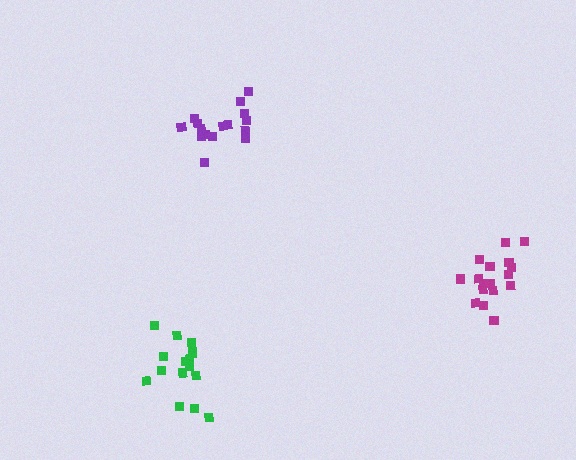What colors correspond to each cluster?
The clusters are colored: magenta, purple, green.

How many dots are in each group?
Group 1: 17 dots, Group 2: 16 dots, Group 3: 16 dots (49 total).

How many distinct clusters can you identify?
There are 3 distinct clusters.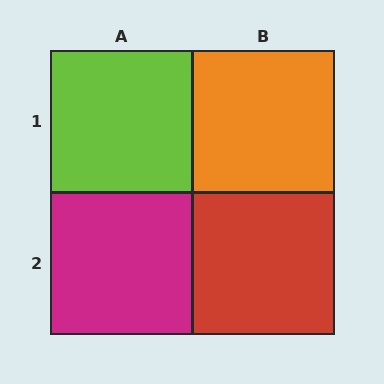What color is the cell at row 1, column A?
Lime.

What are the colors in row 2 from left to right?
Magenta, red.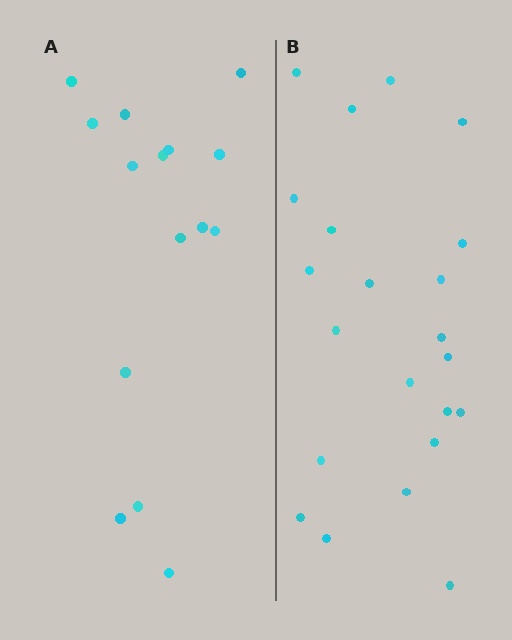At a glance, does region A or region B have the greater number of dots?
Region B (the right region) has more dots.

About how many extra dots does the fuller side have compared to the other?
Region B has roughly 8 or so more dots than region A.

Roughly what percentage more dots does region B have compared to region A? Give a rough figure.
About 45% more.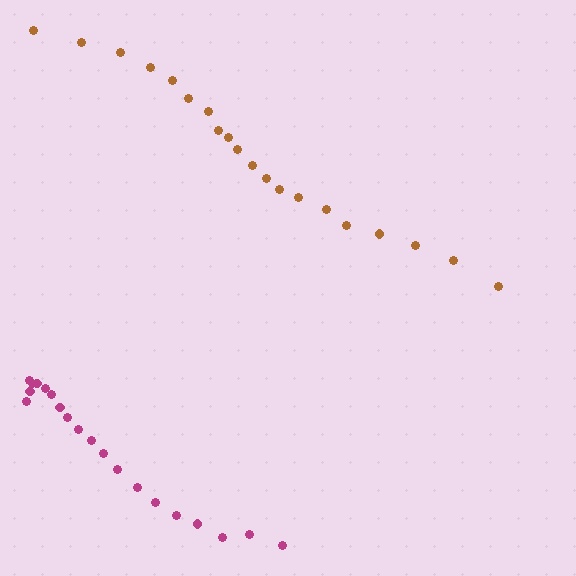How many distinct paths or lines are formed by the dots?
There are 2 distinct paths.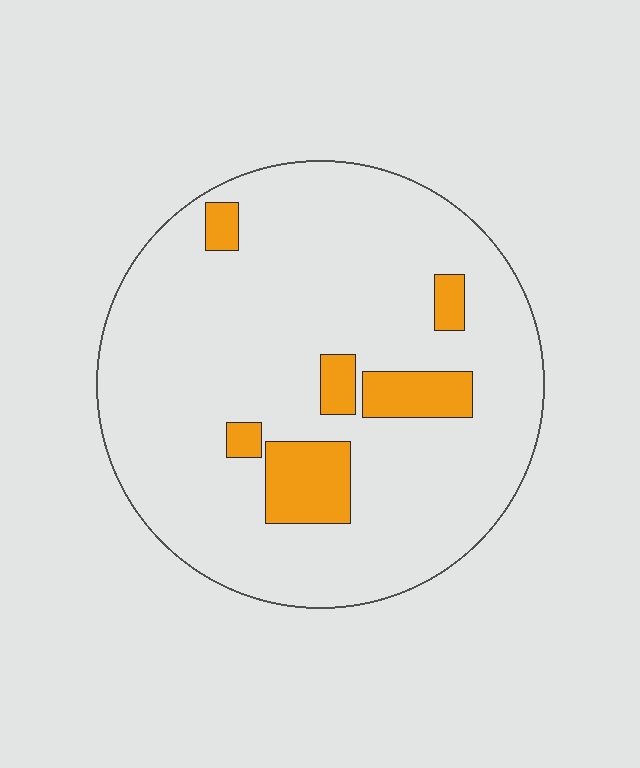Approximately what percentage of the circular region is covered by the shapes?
Approximately 10%.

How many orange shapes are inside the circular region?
6.